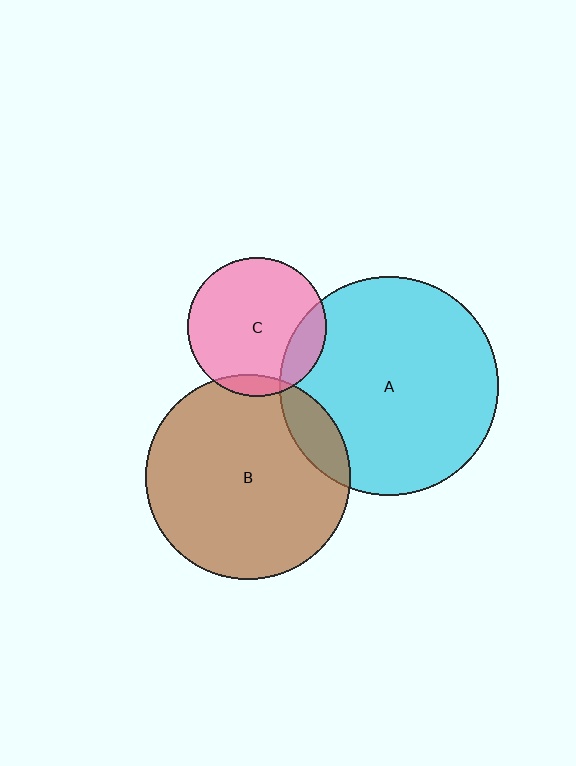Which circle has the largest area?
Circle A (cyan).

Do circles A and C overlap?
Yes.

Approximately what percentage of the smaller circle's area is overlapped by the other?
Approximately 15%.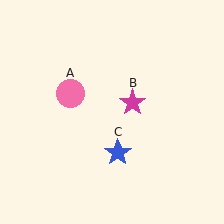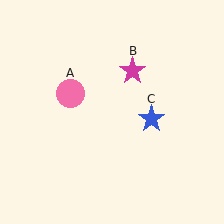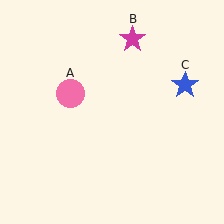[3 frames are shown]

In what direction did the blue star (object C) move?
The blue star (object C) moved up and to the right.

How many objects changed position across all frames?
2 objects changed position: magenta star (object B), blue star (object C).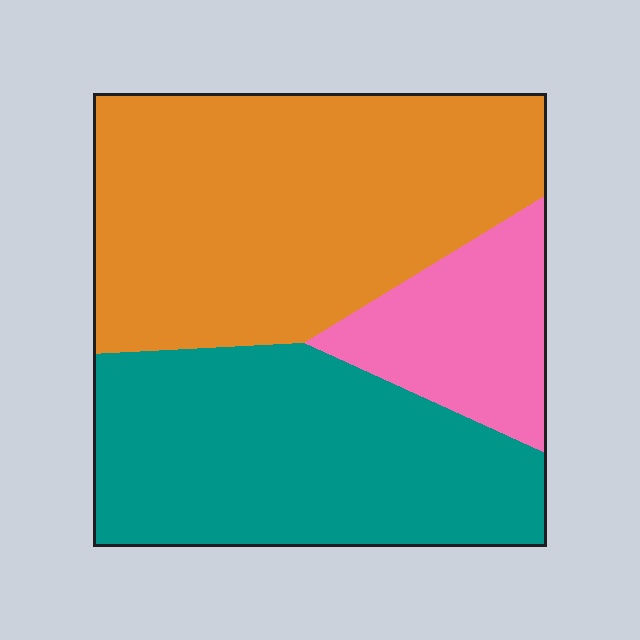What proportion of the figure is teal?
Teal covers about 40% of the figure.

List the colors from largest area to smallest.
From largest to smallest: orange, teal, pink.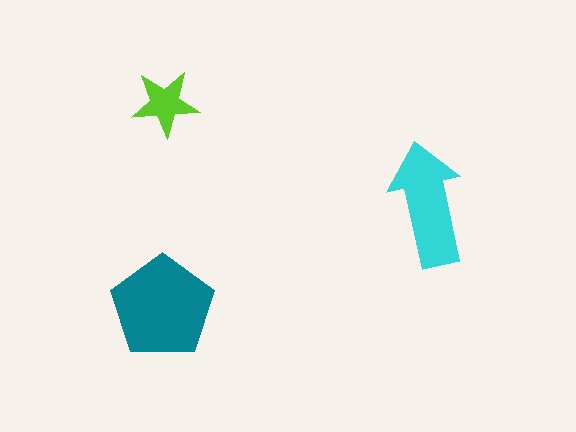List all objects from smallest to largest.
The lime star, the cyan arrow, the teal pentagon.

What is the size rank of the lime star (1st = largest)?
3rd.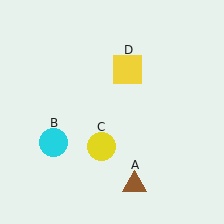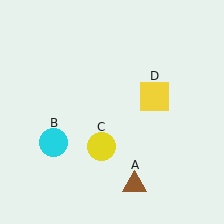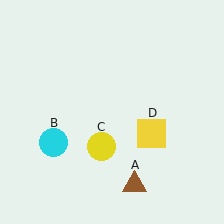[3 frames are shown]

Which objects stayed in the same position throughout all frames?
Brown triangle (object A) and cyan circle (object B) and yellow circle (object C) remained stationary.